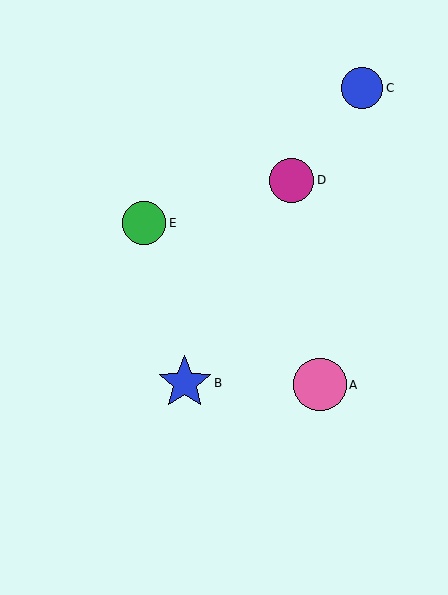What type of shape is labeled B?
Shape B is a blue star.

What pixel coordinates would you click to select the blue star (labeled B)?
Click at (185, 383) to select the blue star B.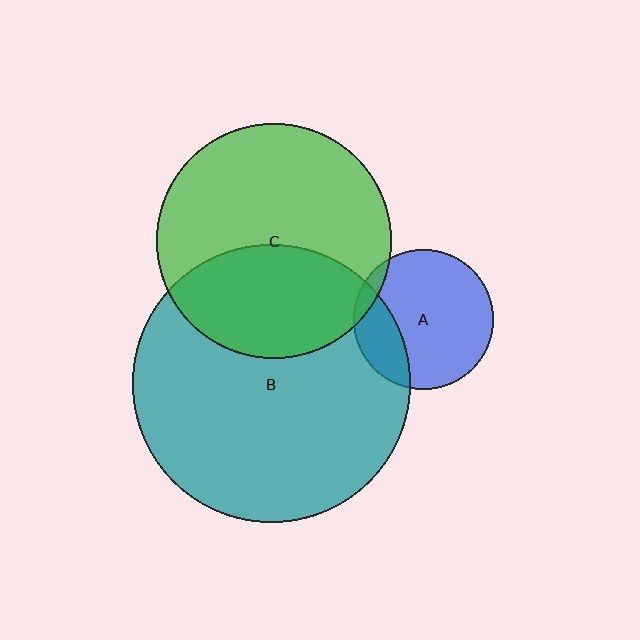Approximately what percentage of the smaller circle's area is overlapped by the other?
Approximately 5%.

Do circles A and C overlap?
Yes.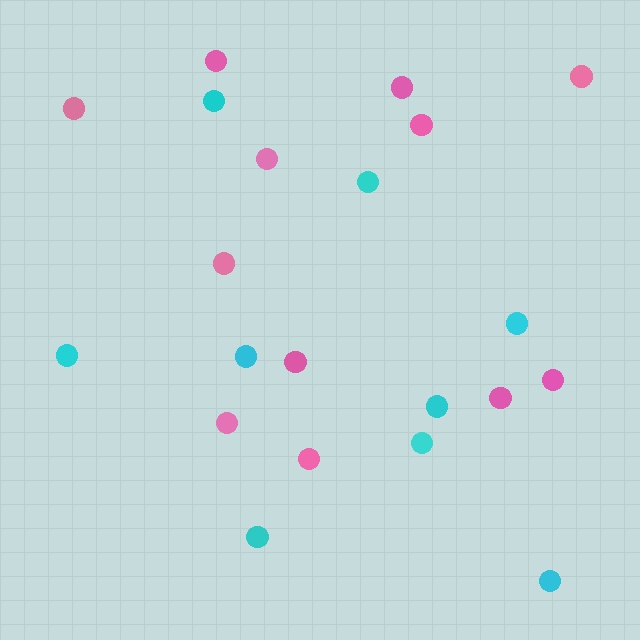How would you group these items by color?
There are 2 groups: one group of cyan circles (9) and one group of pink circles (12).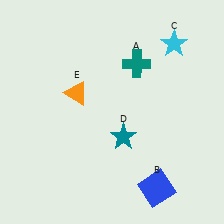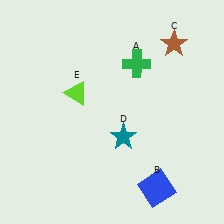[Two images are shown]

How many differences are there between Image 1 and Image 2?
There are 3 differences between the two images.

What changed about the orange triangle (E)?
In Image 1, E is orange. In Image 2, it changed to lime.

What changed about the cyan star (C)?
In Image 1, C is cyan. In Image 2, it changed to brown.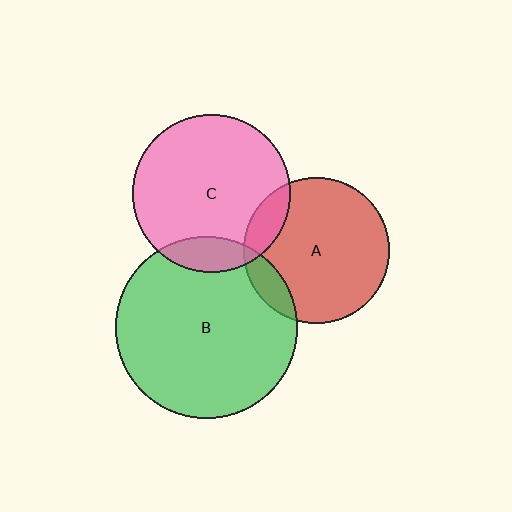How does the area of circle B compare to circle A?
Approximately 1.5 times.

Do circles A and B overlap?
Yes.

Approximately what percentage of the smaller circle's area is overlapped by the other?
Approximately 10%.